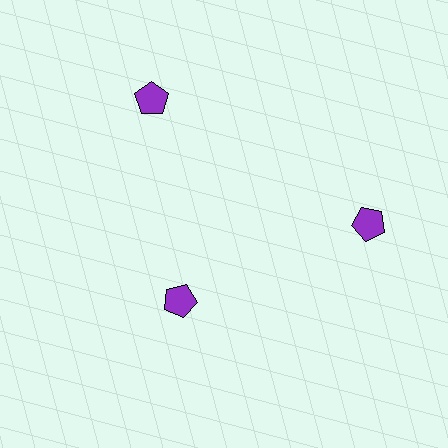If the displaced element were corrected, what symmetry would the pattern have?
It would have 3-fold rotational symmetry — the pattern would map onto itself every 120 degrees.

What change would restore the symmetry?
The symmetry would be restored by moving it outward, back onto the ring so that all 3 pentagons sit at equal angles and equal distance from the center.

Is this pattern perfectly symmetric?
No. The 3 purple pentagons are arranged in a ring, but one element near the 7 o'clock position is pulled inward toward the center, breaking the 3-fold rotational symmetry.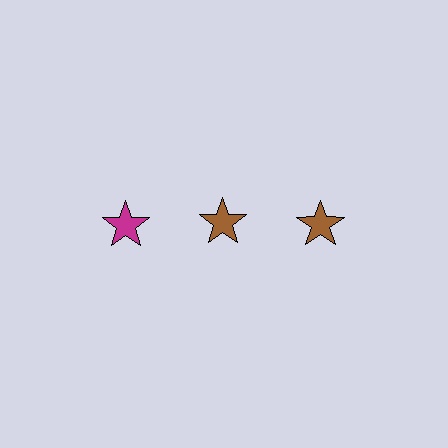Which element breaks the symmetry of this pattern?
The magenta star in the top row, leftmost column breaks the symmetry. All other shapes are brown stars.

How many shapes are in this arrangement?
There are 3 shapes arranged in a grid pattern.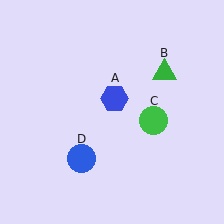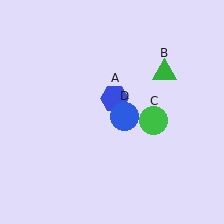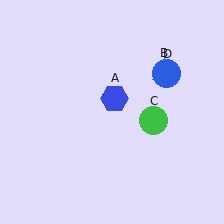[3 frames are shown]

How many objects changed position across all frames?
1 object changed position: blue circle (object D).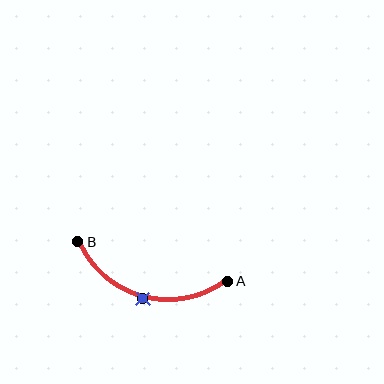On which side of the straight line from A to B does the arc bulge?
The arc bulges below the straight line connecting A and B.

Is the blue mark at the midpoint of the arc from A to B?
Yes. The blue mark lies on the arc at equal arc-length from both A and B — it is the arc midpoint.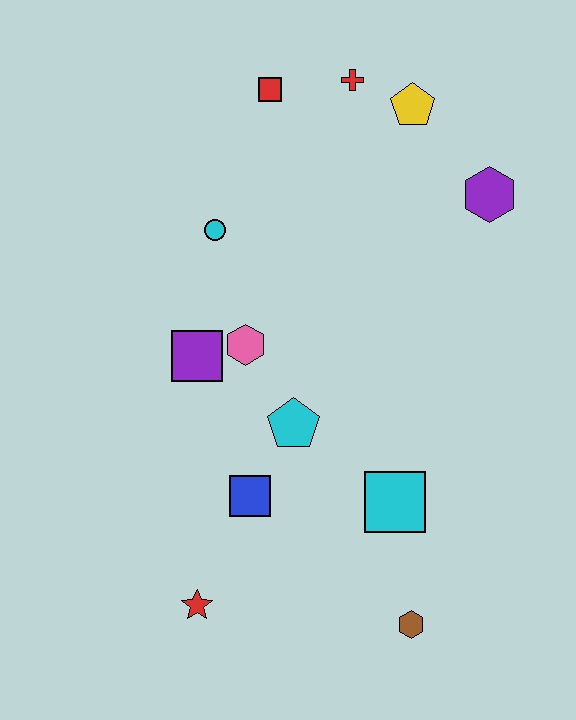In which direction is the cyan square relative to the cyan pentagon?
The cyan square is to the right of the cyan pentagon.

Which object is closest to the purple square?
The pink hexagon is closest to the purple square.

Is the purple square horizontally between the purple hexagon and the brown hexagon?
No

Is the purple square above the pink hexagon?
No